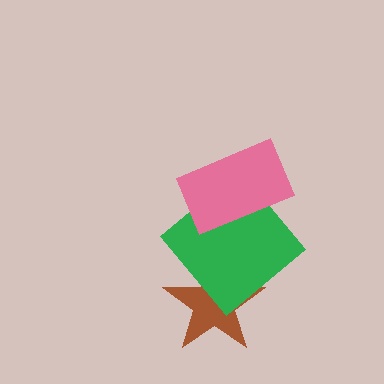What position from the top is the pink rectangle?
The pink rectangle is 1st from the top.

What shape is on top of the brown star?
The green diamond is on top of the brown star.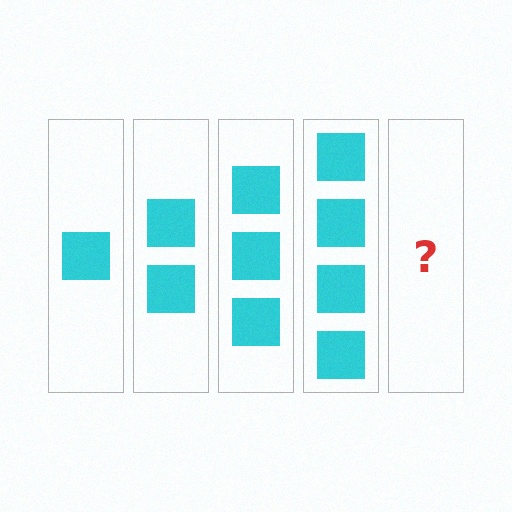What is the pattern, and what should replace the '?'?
The pattern is that each step adds one more square. The '?' should be 5 squares.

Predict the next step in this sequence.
The next step is 5 squares.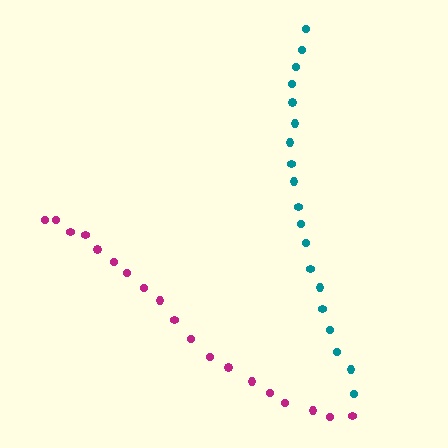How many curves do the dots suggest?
There are 2 distinct paths.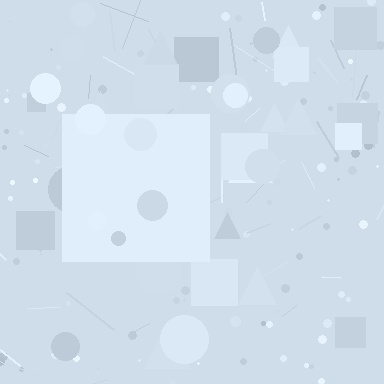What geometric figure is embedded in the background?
A square is embedded in the background.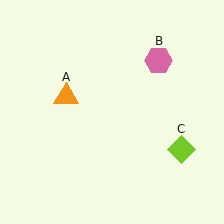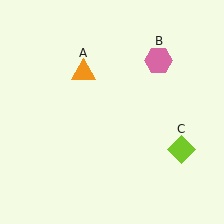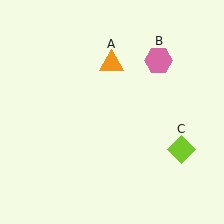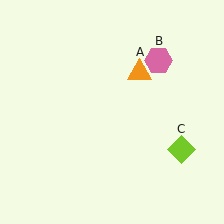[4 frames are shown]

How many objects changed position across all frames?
1 object changed position: orange triangle (object A).